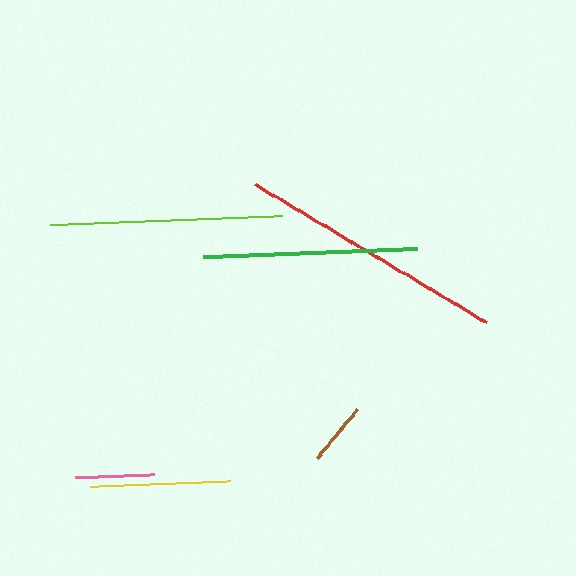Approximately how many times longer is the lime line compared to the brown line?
The lime line is approximately 3.7 times the length of the brown line.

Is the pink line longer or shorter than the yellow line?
The yellow line is longer than the pink line.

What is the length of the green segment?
The green segment is approximately 214 pixels long.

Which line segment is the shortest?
The brown line is the shortest at approximately 63 pixels.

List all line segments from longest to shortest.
From longest to shortest: red, lime, green, yellow, pink, brown.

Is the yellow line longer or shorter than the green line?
The green line is longer than the yellow line.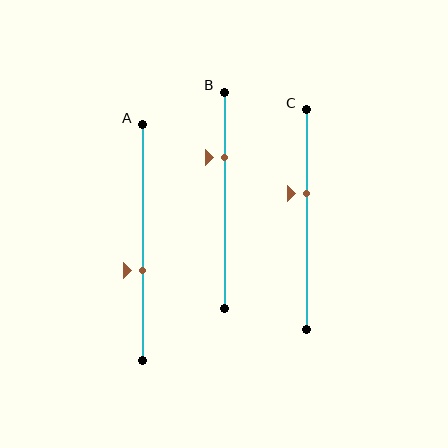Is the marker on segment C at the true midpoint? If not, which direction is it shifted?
No, the marker on segment C is shifted upward by about 12% of the segment length.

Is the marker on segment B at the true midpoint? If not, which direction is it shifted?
No, the marker on segment B is shifted upward by about 20% of the segment length.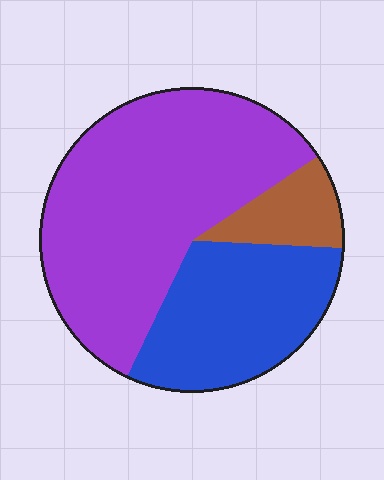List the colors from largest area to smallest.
From largest to smallest: purple, blue, brown.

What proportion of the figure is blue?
Blue takes up about one third (1/3) of the figure.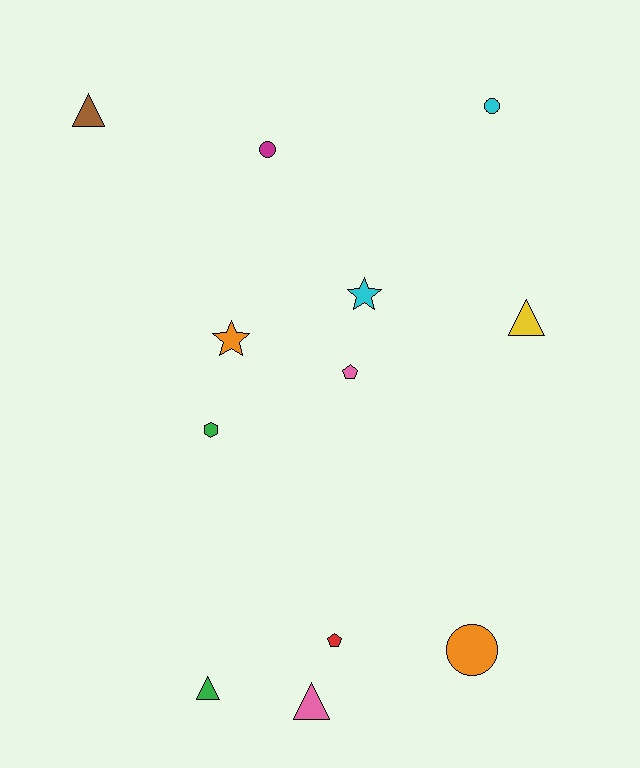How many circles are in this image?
There are 3 circles.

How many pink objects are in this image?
There are 2 pink objects.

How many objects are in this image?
There are 12 objects.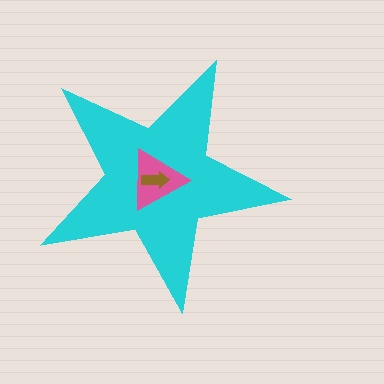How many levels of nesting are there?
3.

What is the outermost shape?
The cyan star.